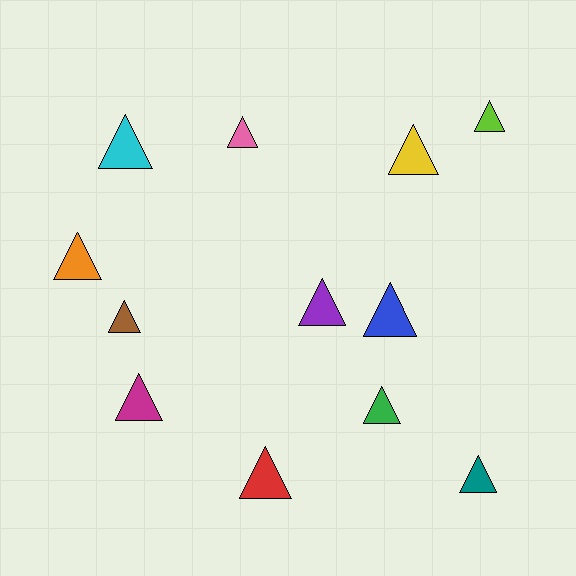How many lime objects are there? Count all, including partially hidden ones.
There is 1 lime object.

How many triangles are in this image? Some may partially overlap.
There are 12 triangles.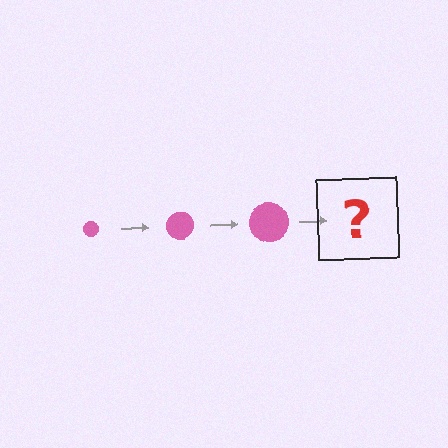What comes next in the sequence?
The next element should be a pink circle, larger than the previous one.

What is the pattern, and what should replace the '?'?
The pattern is that the circle gets progressively larger each step. The '?' should be a pink circle, larger than the previous one.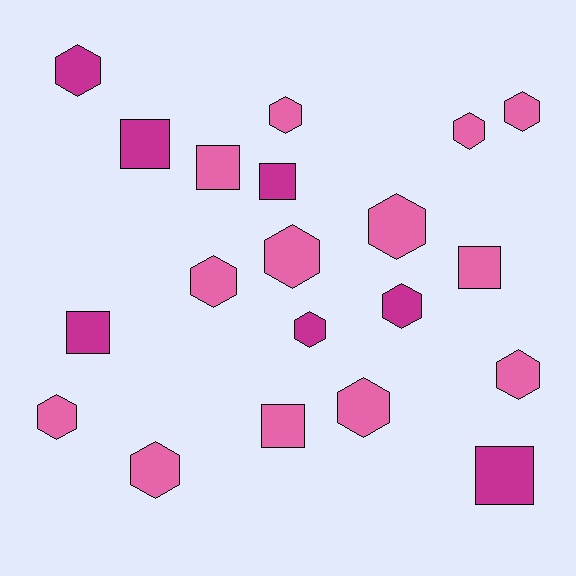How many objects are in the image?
There are 20 objects.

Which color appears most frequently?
Pink, with 13 objects.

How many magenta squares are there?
There are 4 magenta squares.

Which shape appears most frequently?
Hexagon, with 13 objects.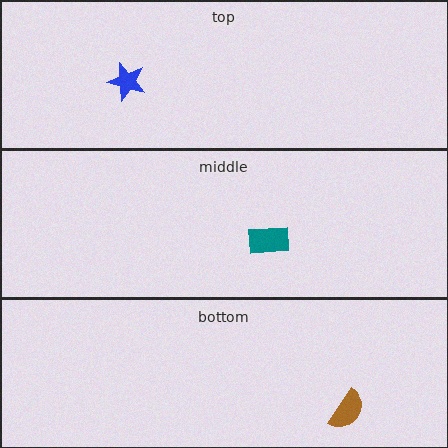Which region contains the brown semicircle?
The bottom region.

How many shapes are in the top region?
1.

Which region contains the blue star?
The top region.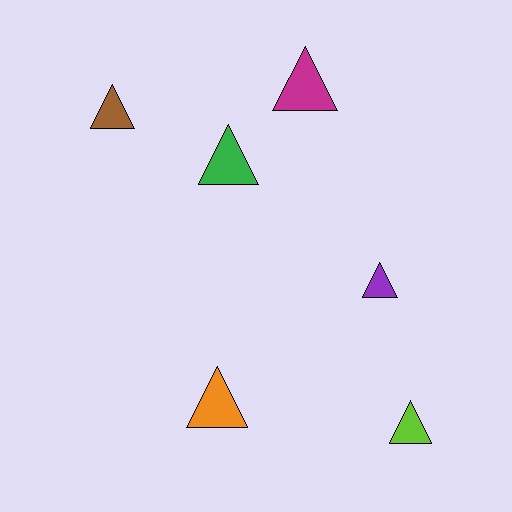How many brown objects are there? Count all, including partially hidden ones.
There is 1 brown object.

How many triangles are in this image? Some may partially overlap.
There are 6 triangles.